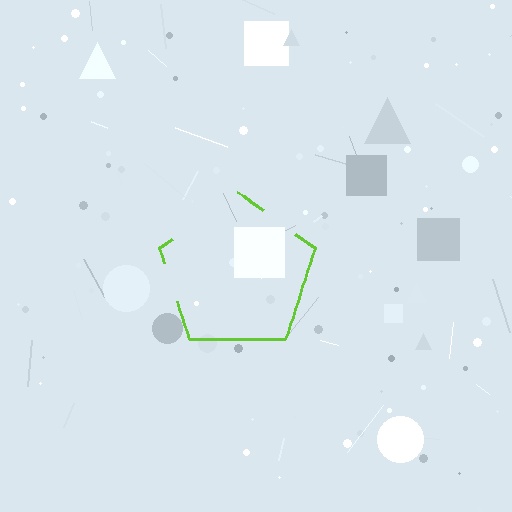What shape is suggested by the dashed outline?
The dashed outline suggests a pentagon.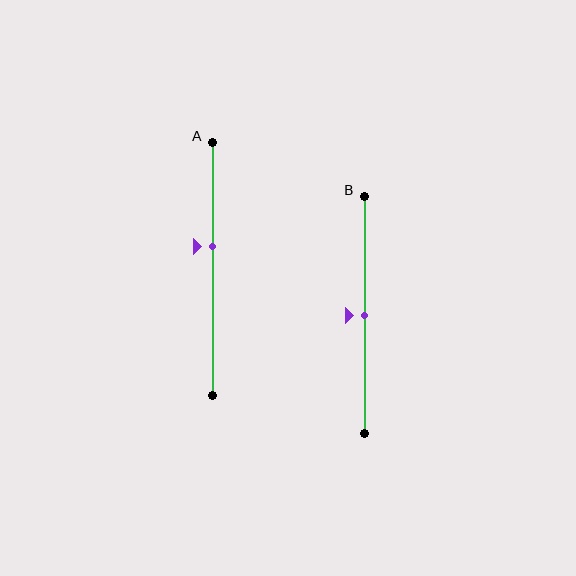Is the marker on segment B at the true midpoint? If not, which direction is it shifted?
Yes, the marker on segment B is at the true midpoint.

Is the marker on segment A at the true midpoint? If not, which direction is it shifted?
No, the marker on segment A is shifted upward by about 9% of the segment length.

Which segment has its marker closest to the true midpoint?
Segment B has its marker closest to the true midpoint.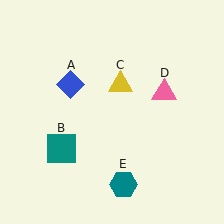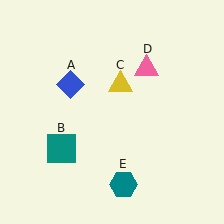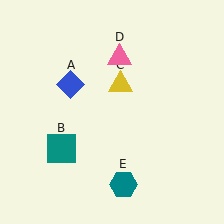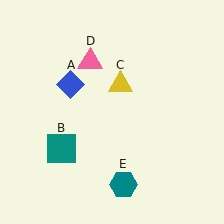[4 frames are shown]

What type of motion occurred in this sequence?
The pink triangle (object D) rotated counterclockwise around the center of the scene.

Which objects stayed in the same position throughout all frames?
Blue diamond (object A) and teal square (object B) and yellow triangle (object C) and teal hexagon (object E) remained stationary.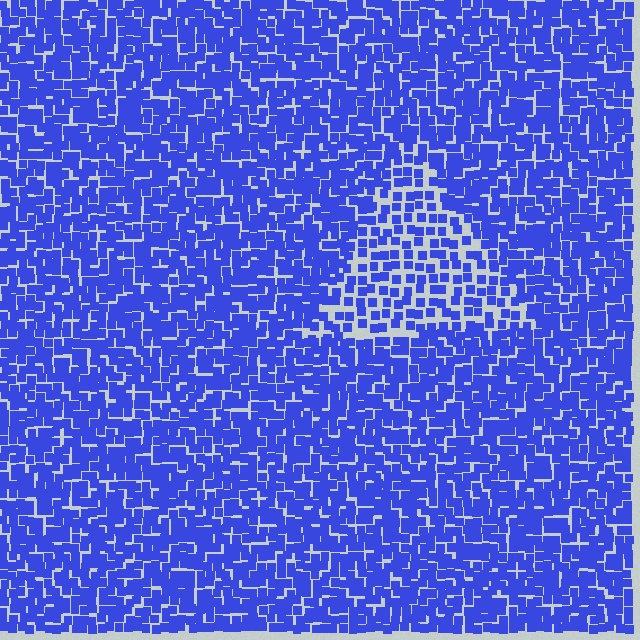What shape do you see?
I see a triangle.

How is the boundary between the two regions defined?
The boundary is defined by a change in element density (approximately 1.8x ratio). All elements are the same color, size, and shape.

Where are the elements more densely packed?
The elements are more densely packed outside the triangle boundary.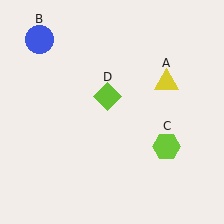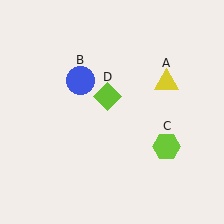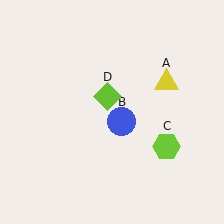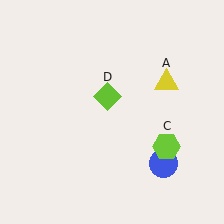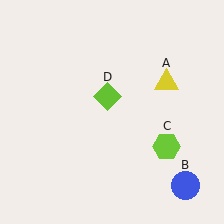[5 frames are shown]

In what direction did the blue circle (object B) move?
The blue circle (object B) moved down and to the right.